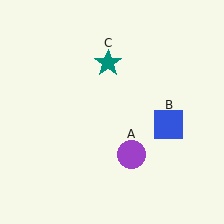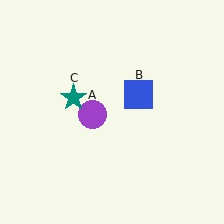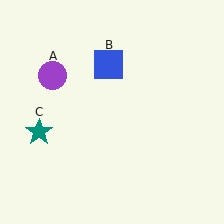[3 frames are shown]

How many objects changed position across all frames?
3 objects changed position: purple circle (object A), blue square (object B), teal star (object C).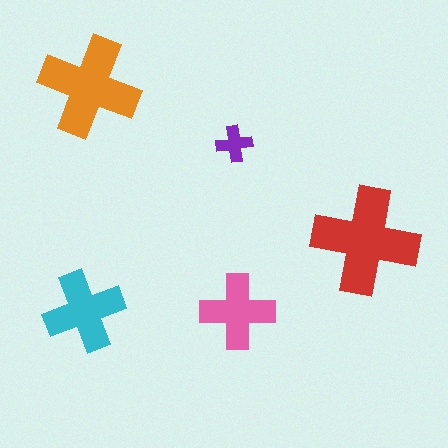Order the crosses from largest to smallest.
the red one, the orange one, the cyan one, the pink one, the purple one.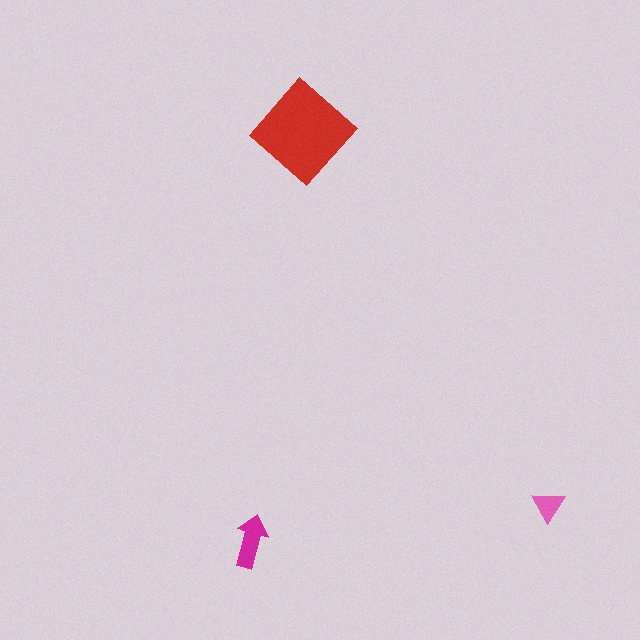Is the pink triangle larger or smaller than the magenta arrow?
Smaller.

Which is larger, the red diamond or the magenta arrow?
The red diamond.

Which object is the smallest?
The pink triangle.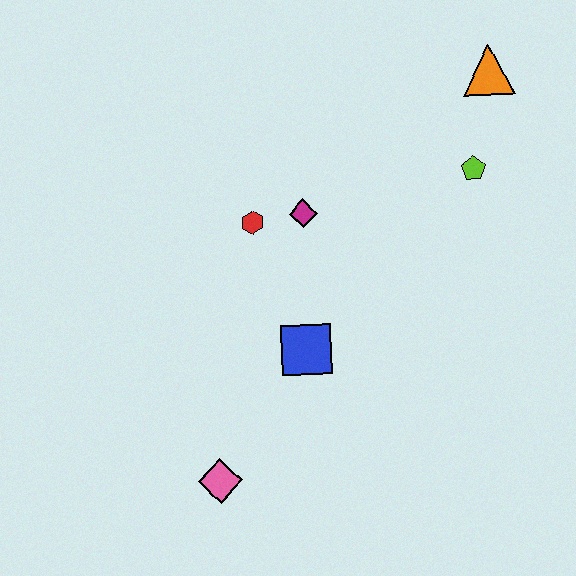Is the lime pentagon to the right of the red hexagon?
Yes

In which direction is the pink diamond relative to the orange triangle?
The pink diamond is below the orange triangle.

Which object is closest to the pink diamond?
The blue square is closest to the pink diamond.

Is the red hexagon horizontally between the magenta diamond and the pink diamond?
Yes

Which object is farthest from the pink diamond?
The orange triangle is farthest from the pink diamond.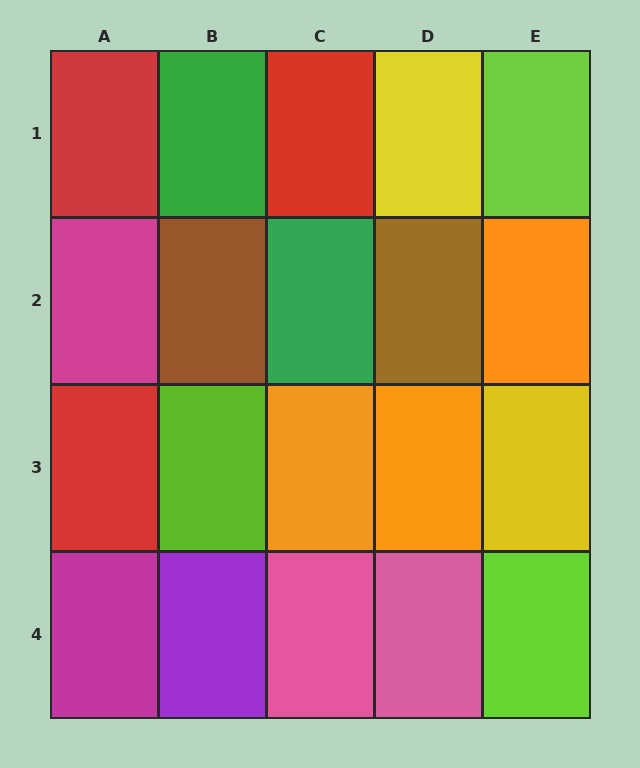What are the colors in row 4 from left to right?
Magenta, purple, pink, pink, lime.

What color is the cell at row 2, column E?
Orange.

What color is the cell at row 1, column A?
Red.